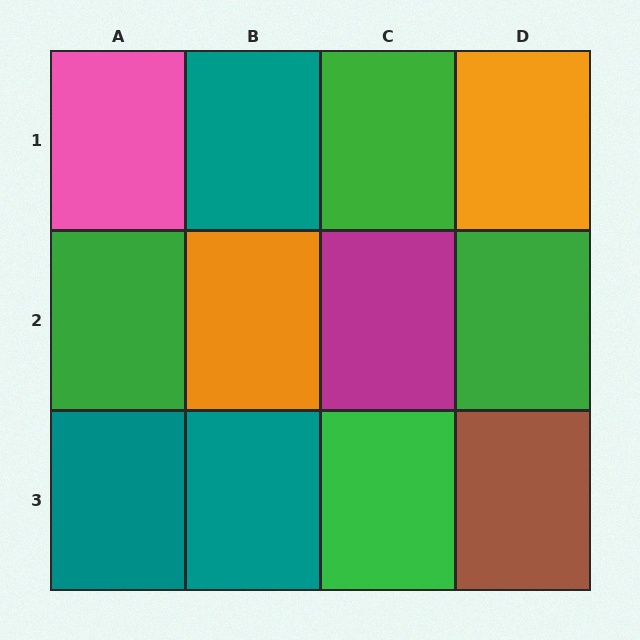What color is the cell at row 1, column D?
Orange.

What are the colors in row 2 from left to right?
Green, orange, magenta, green.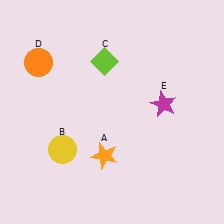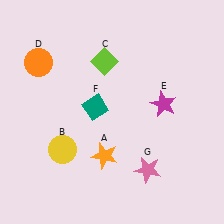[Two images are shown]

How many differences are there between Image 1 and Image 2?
There are 2 differences between the two images.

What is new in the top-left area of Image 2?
A teal diamond (F) was added in the top-left area of Image 2.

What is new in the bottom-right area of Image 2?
A pink star (G) was added in the bottom-right area of Image 2.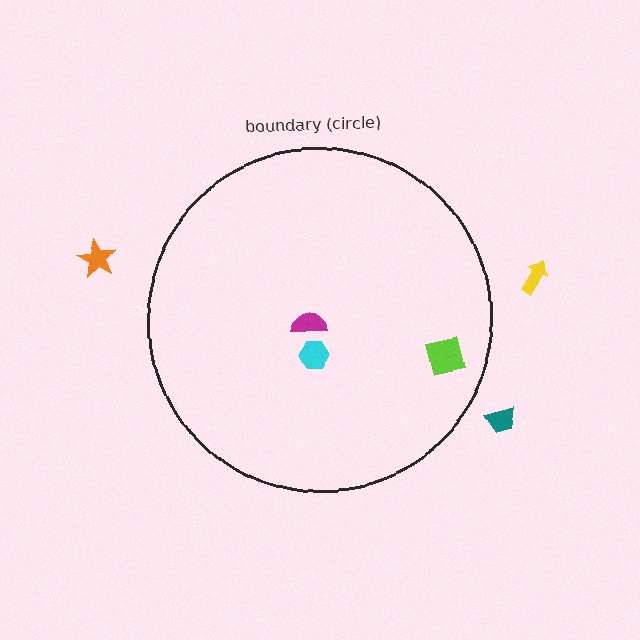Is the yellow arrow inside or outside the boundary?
Outside.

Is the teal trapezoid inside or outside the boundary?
Outside.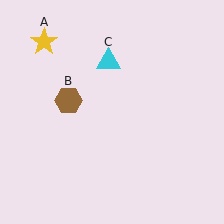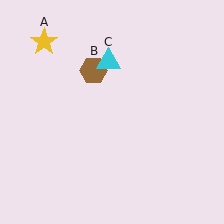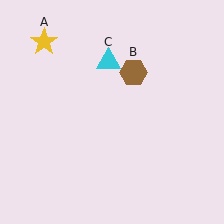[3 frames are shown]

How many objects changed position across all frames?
1 object changed position: brown hexagon (object B).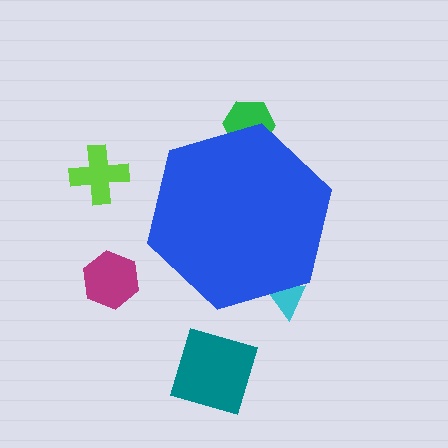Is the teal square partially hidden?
No, the teal square is fully visible.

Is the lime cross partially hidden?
No, the lime cross is fully visible.